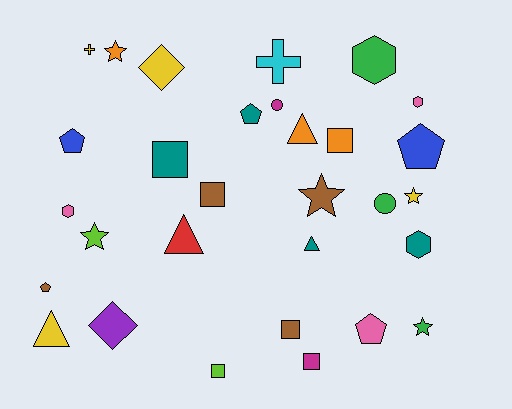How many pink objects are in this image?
There are 3 pink objects.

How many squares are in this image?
There are 6 squares.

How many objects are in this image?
There are 30 objects.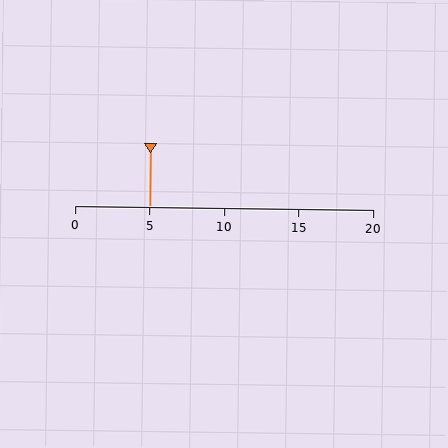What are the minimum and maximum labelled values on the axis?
The axis runs from 0 to 20.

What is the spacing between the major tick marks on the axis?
The major ticks are spaced 5 apart.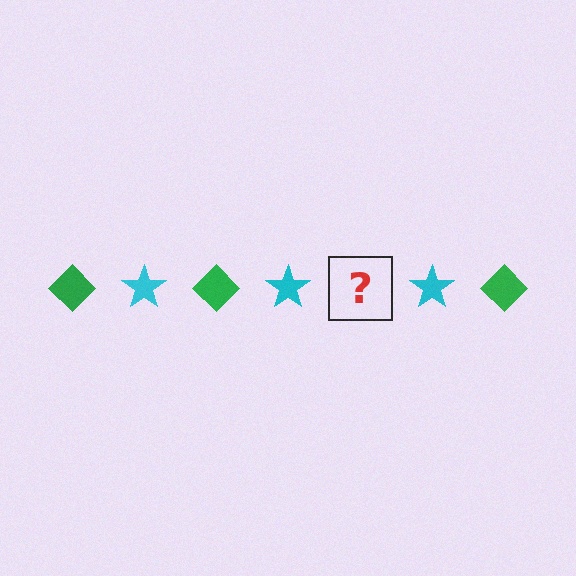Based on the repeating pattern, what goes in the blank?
The blank should be a green diamond.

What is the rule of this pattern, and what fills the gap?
The rule is that the pattern alternates between green diamond and cyan star. The gap should be filled with a green diamond.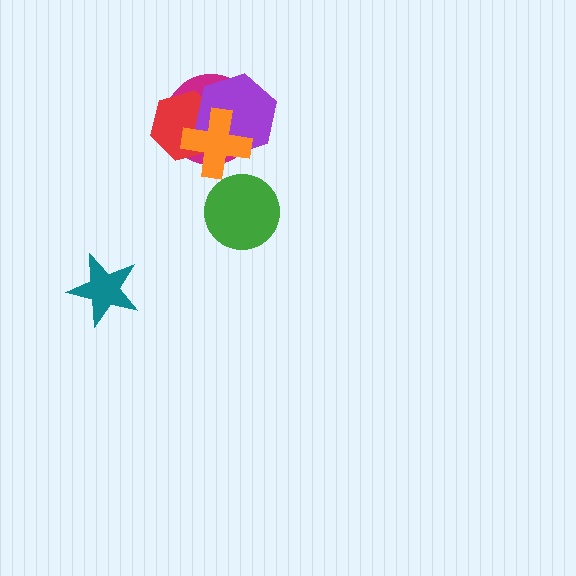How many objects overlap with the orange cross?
3 objects overlap with the orange cross.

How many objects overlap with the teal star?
0 objects overlap with the teal star.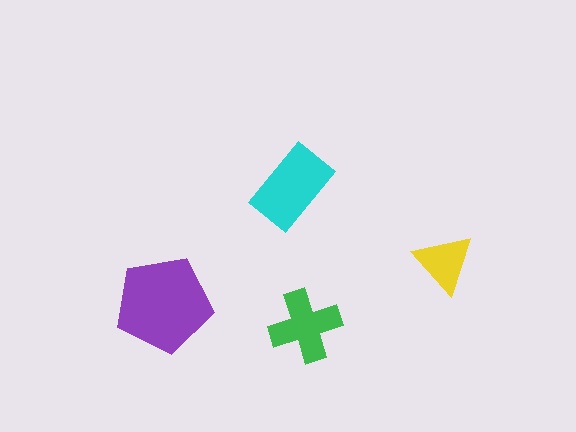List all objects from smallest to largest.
The yellow triangle, the green cross, the cyan rectangle, the purple pentagon.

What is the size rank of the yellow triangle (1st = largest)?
4th.